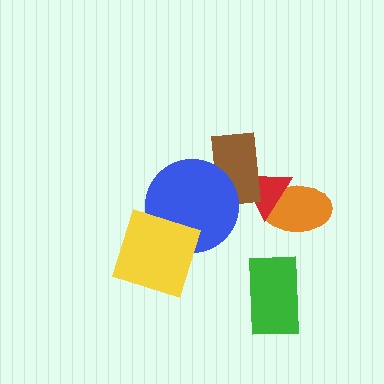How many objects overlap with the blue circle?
2 objects overlap with the blue circle.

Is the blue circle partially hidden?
Yes, it is partially covered by another shape.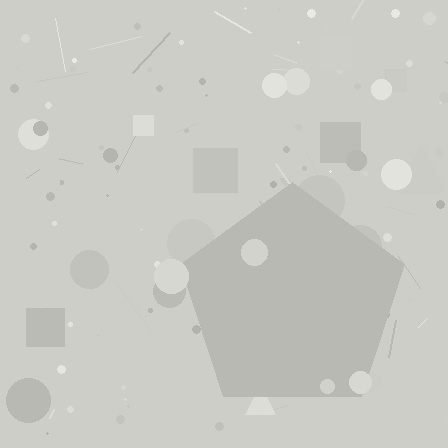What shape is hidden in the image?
A pentagon is hidden in the image.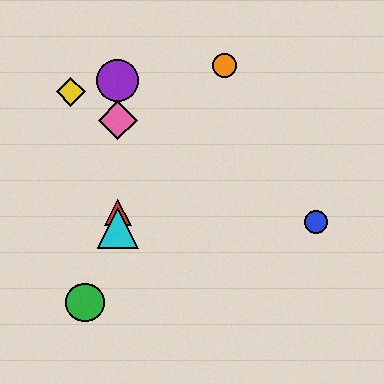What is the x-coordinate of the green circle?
The green circle is at x≈85.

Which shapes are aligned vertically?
The red triangle, the purple circle, the cyan triangle, the pink diamond are aligned vertically.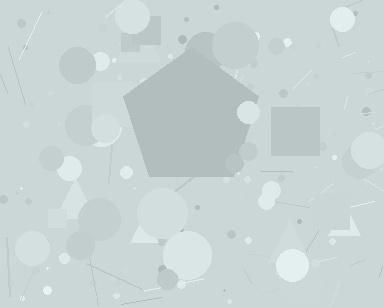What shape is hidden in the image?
A pentagon is hidden in the image.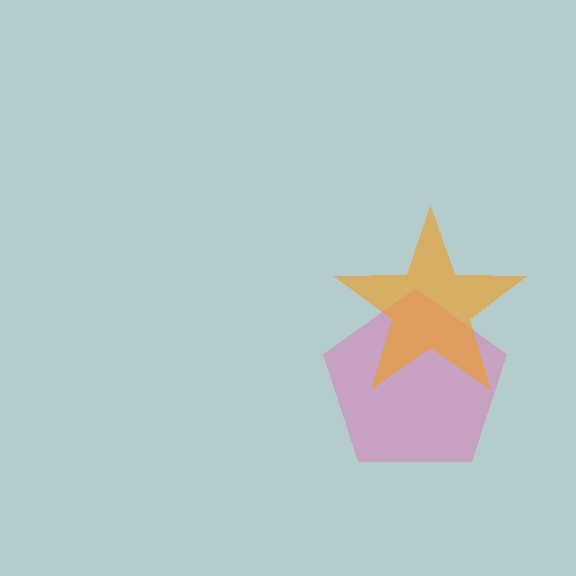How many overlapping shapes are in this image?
There are 2 overlapping shapes in the image.